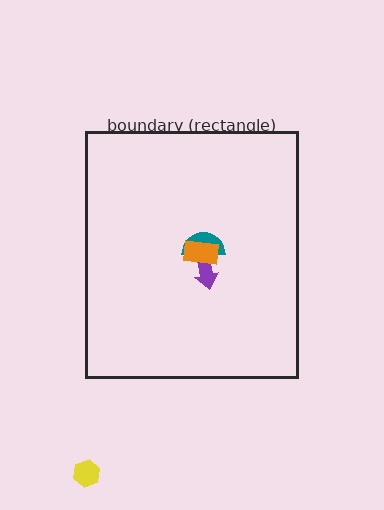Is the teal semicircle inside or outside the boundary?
Inside.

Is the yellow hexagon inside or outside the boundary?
Outside.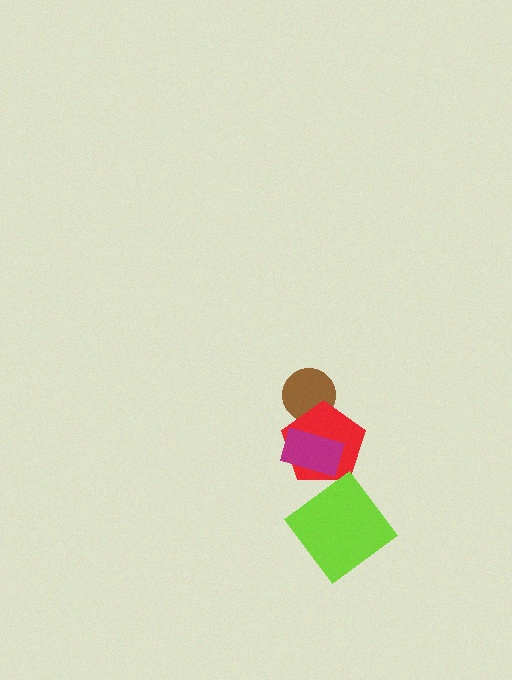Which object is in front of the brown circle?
The red pentagon is in front of the brown circle.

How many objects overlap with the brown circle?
1 object overlaps with the brown circle.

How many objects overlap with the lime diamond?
0 objects overlap with the lime diamond.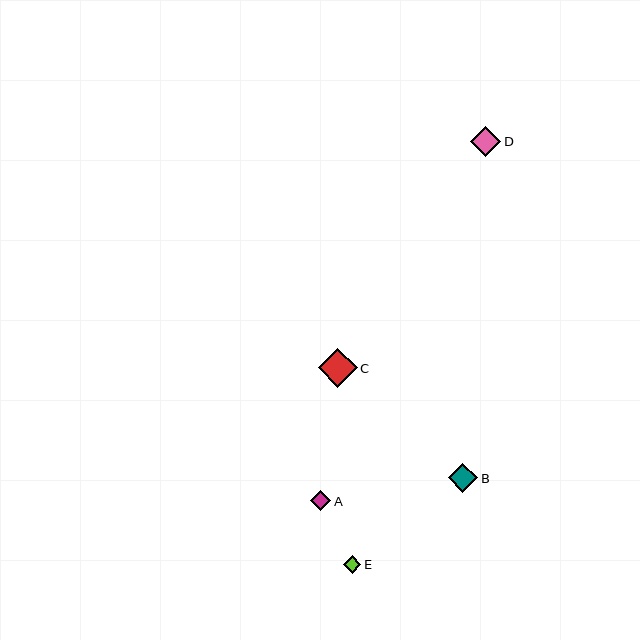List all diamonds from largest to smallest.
From largest to smallest: C, D, B, A, E.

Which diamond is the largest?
Diamond C is the largest with a size of approximately 39 pixels.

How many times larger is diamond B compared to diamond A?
Diamond B is approximately 1.5 times the size of diamond A.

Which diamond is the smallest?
Diamond E is the smallest with a size of approximately 17 pixels.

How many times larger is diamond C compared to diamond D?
Diamond C is approximately 1.3 times the size of diamond D.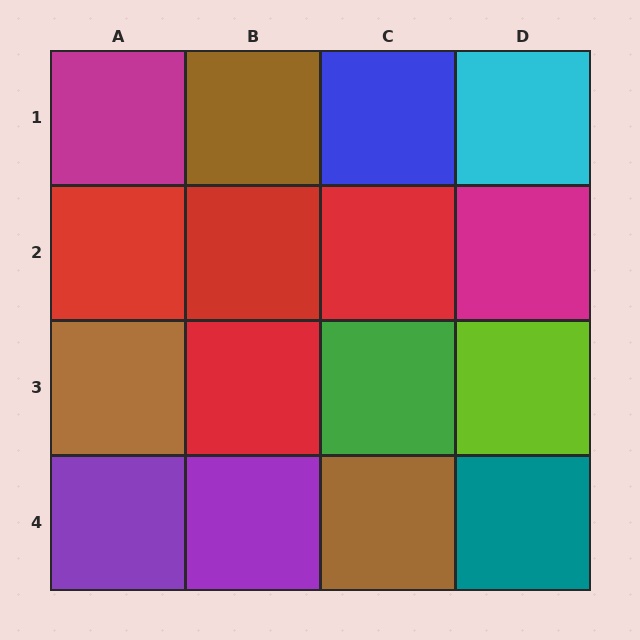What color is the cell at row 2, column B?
Red.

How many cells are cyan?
1 cell is cyan.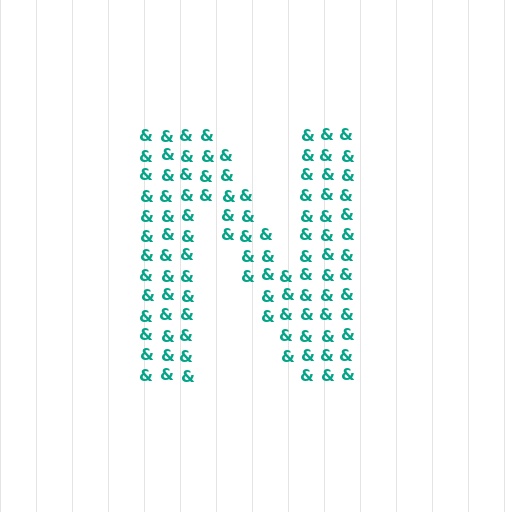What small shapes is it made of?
It is made of small ampersands.